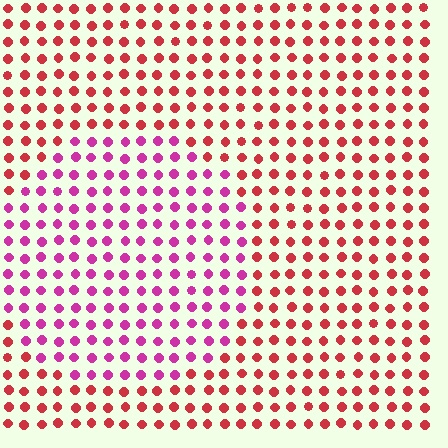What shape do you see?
I see a circle.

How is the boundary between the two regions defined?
The boundary is defined purely by a slight shift in hue (about 40 degrees). Spacing, size, and orientation are identical on both sides.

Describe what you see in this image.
The image is filled with small red elements in a uniform arrangement. A circle-shaped region is visible where the elements are tinted to a slightly different hue, forming a subtle color boundary.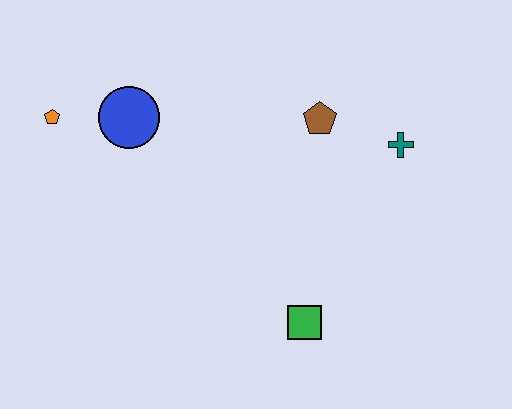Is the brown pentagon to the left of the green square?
No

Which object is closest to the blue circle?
The orange pentagon is closest to the blue circle.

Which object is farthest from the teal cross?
The orange pentagon is farthest from the teal cross.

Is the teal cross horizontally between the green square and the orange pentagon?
No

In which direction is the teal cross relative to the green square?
The teal cross is above the green square.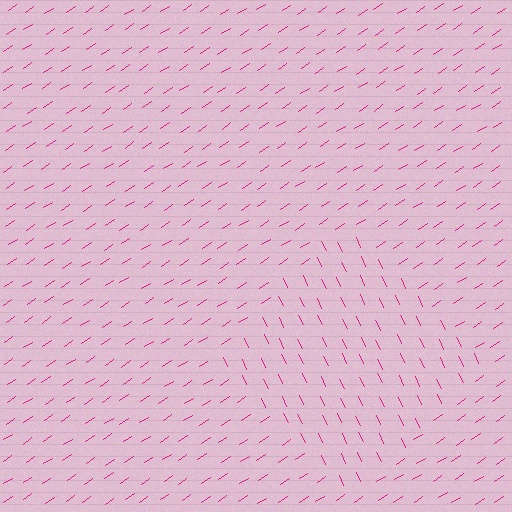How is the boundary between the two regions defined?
The boundary is defined purely by a change in line orientation (approximately 82 degrees difference). All lines are the same color and thickness.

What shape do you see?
I see a diamond.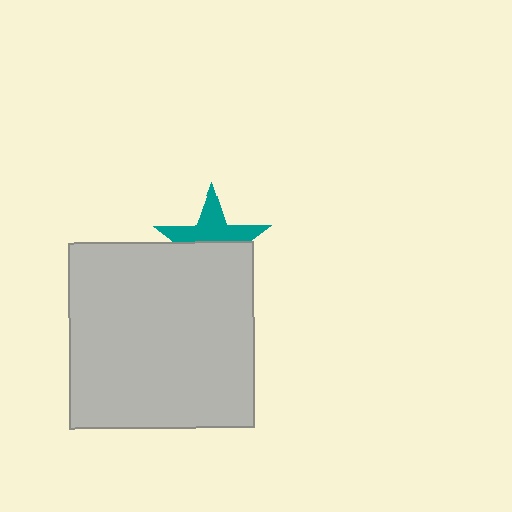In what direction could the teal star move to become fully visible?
The teal star could move up. That would shift it out from behind the light gray square entirely.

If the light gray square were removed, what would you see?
You would see the complete teal star.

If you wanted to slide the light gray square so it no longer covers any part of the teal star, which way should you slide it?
Slide it down — that is the most direct way to separate the two shapes.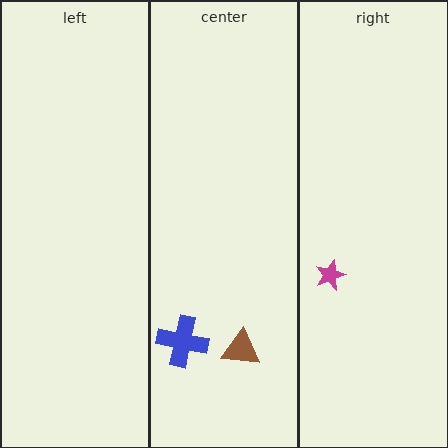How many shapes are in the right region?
1.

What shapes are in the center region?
The brown triangle, the blue cross.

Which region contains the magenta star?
The right region.